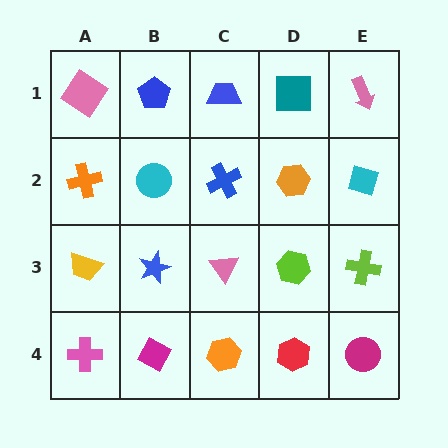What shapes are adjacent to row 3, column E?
A cyan diamond (row 2, column E), a magenta circle (row 4, column E), a lime hexagon (row 3, column D).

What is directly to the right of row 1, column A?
A blue pentagon.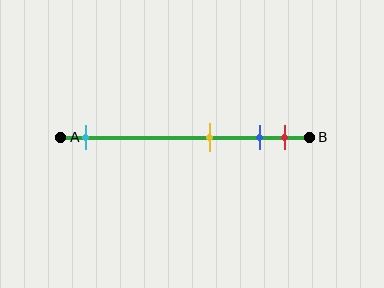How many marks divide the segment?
There are 4 marks dividing the segment.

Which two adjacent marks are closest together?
The blue and red marks are the closest adjacent pair.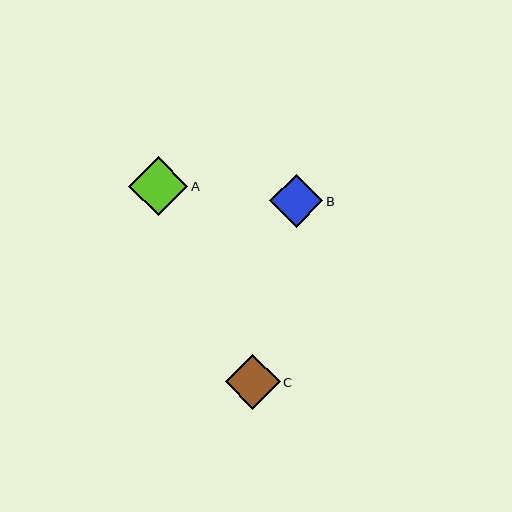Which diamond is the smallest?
Diamond B is the smallest with a size of approximately 53 pixels.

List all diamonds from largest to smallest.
From largest to smallest: A, C, B.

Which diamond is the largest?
Diamond A is the largest with a size of approximately 59 pixels.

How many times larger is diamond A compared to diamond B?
Diamond A is approximately 1.1 times the size of diamond B.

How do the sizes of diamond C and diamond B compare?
Diamond C and diamond B are approximately the same size.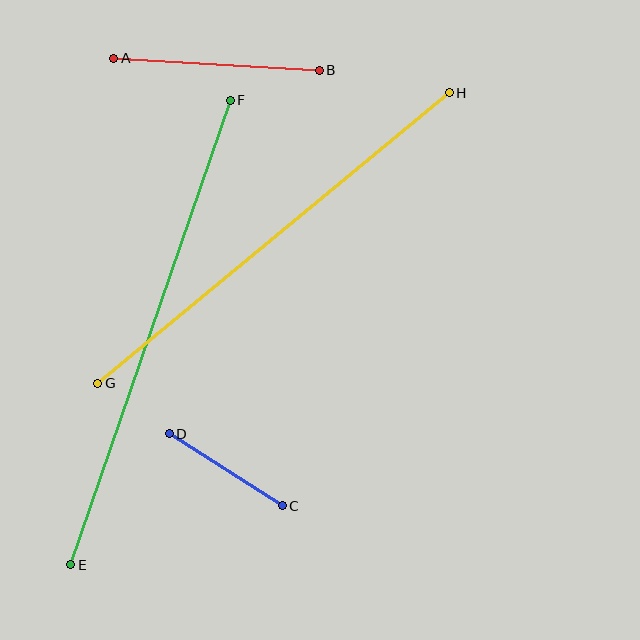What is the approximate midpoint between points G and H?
The midpoint is at approximately (274, 238) pixels.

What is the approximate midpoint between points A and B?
The midpoint is at approximately (217, 64) pixels.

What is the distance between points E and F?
The distance is approximately 491 pixels.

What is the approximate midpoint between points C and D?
The midpoint is at approximately (226, 470) pixels.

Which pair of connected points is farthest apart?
Points E and F are farthest apart.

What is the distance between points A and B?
The distance is approximately 206 pixels.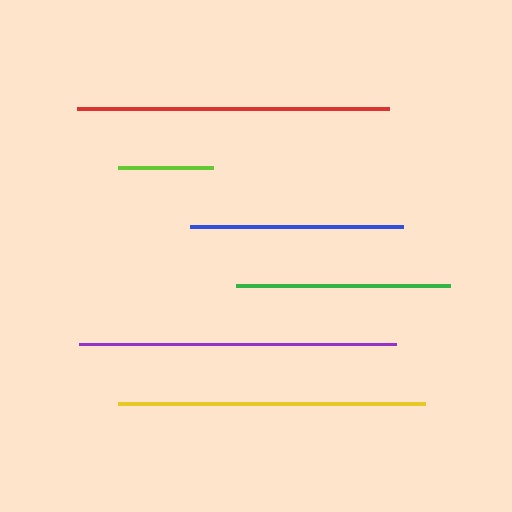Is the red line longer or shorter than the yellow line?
The red line is longer than the yellow line.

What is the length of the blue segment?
The blue segment is approximately 213 pixels long.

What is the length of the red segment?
The red segment is approximately 312 pixels long.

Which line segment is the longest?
The purple line is the longest at approximately 317 pixels.